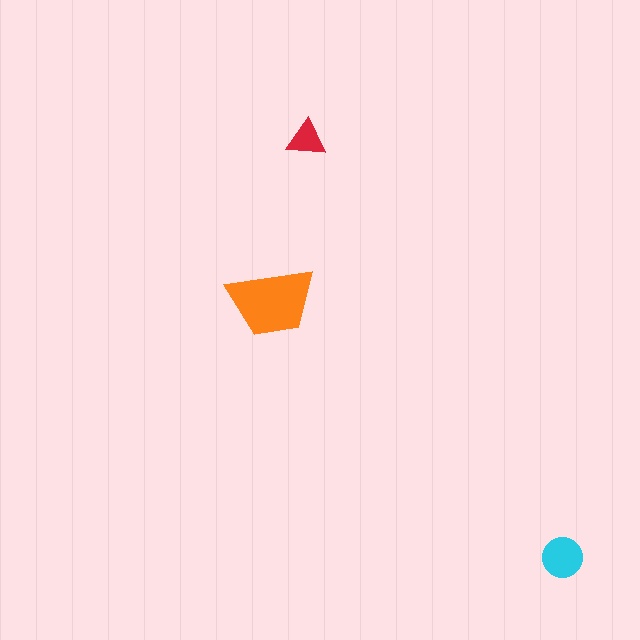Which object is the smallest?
The red triangle.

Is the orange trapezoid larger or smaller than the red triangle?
Larger.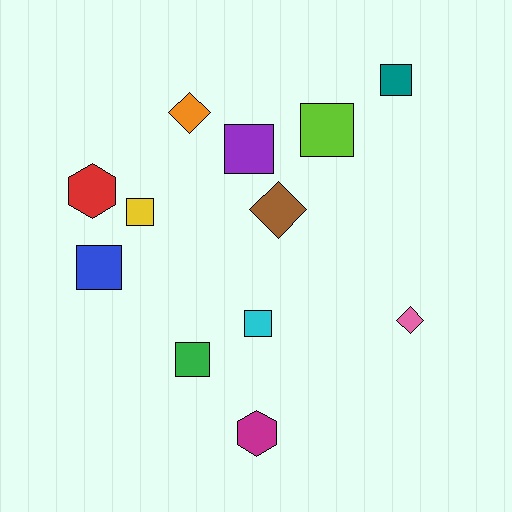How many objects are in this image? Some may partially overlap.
There are 12 objects.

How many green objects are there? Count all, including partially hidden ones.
There is 1 green object.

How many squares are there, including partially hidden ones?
There are 7 squares.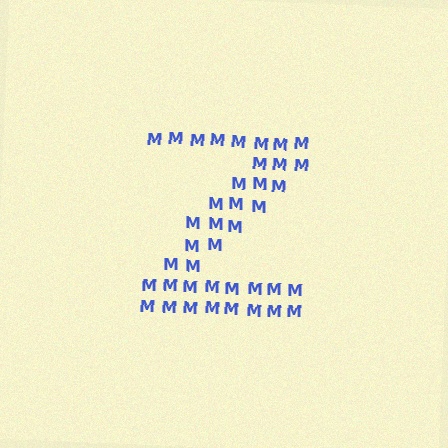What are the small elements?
The small elements are letter M's.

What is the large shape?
The large shape is the letter Z.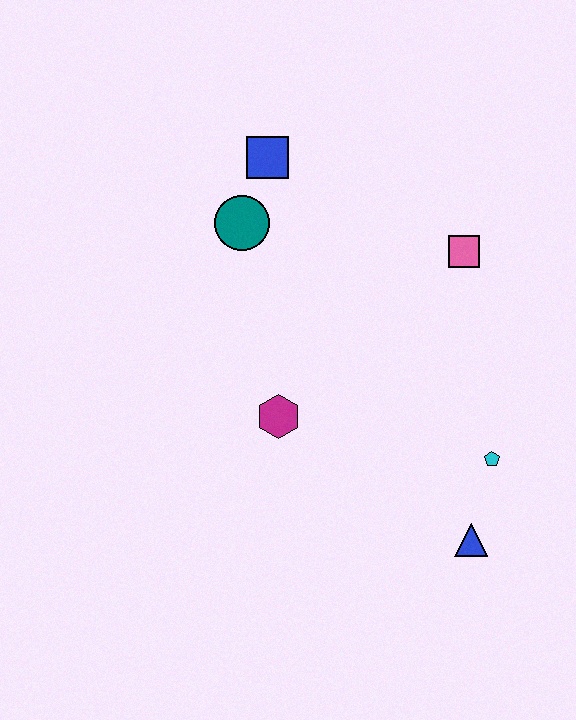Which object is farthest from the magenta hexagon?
The blue square is farthest from the magenta hexagon.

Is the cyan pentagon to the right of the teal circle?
Yes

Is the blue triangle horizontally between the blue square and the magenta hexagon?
No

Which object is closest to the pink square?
The cyan pentagon is closest to the pink square.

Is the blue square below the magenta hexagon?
No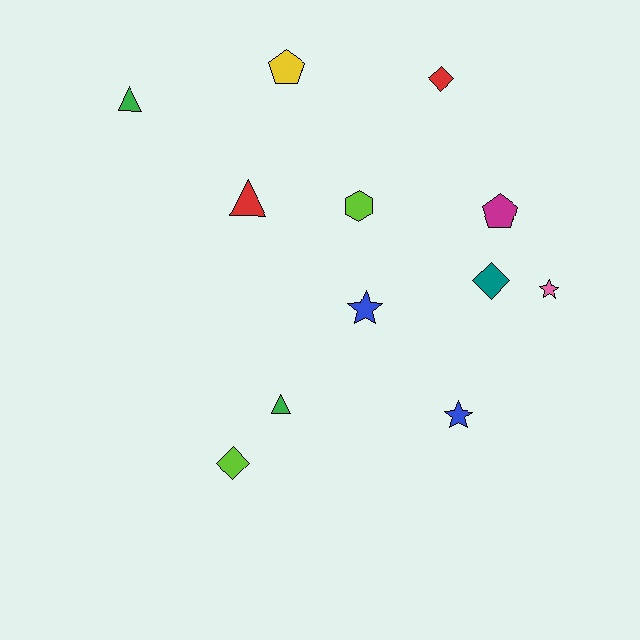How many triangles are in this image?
There are 3 triangles.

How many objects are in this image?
There are 12 objects.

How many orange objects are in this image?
There are no orange objects.